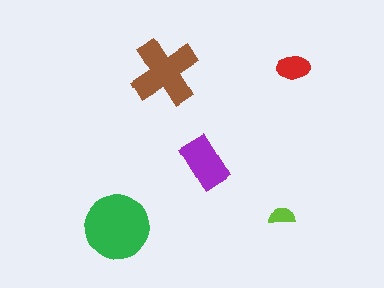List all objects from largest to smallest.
The green circle, the brown cross, the purple rectangle, the red ellipse, the lime semicircle.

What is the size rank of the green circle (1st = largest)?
1st.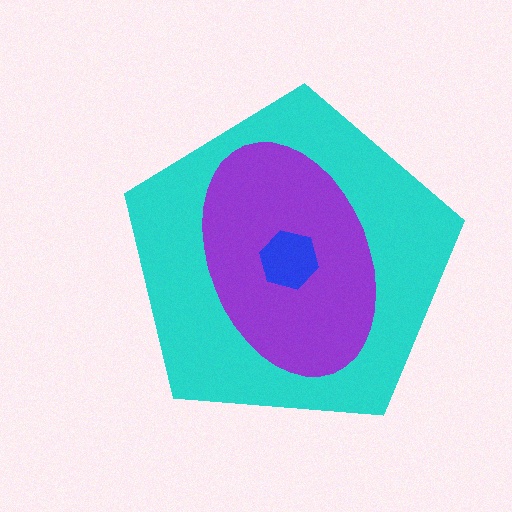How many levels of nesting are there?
3.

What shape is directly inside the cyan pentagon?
The purple ellipse.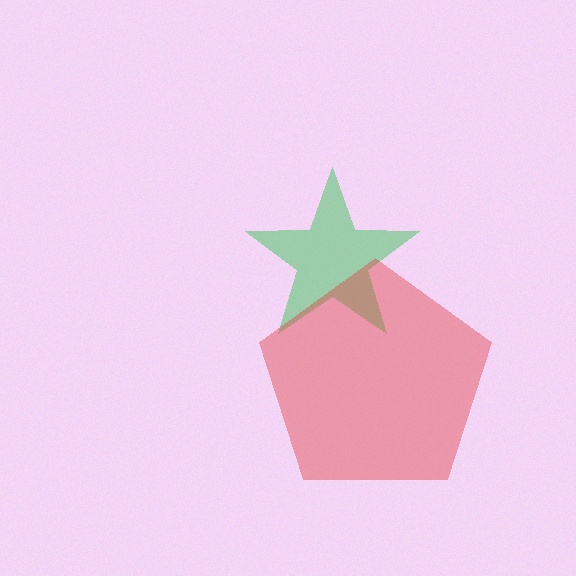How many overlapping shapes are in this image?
There are 2 overlapping shapes in the image.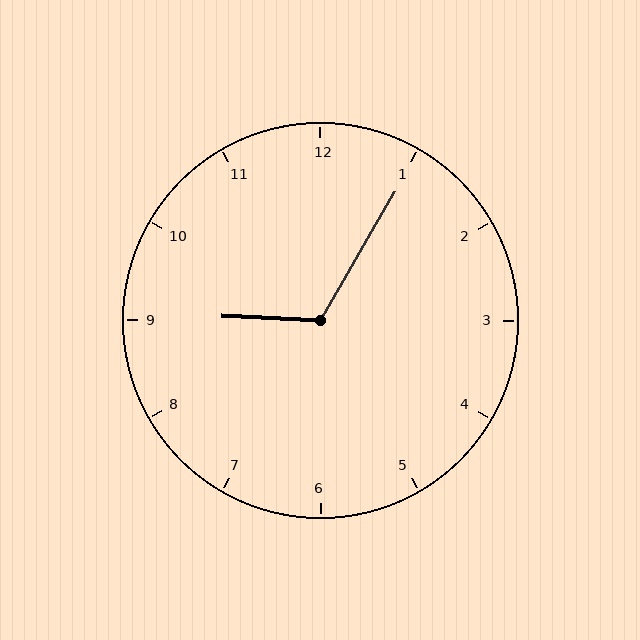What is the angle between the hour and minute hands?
Approximately 118 degrees.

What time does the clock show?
9:05.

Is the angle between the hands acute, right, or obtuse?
It is obtuse.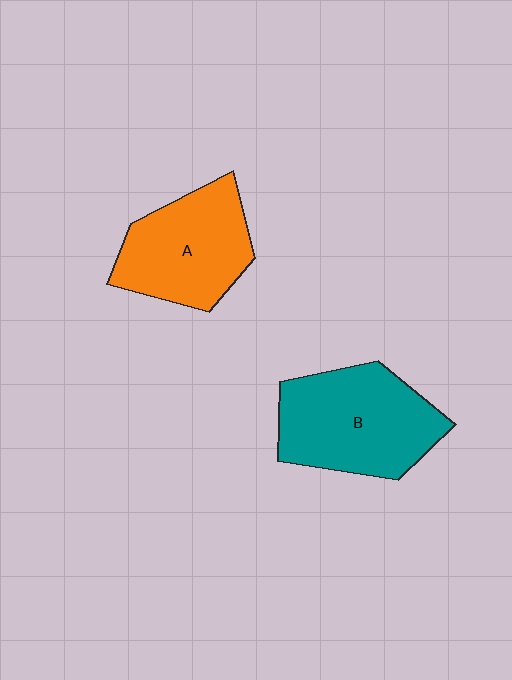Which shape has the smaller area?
Shape A (orange).